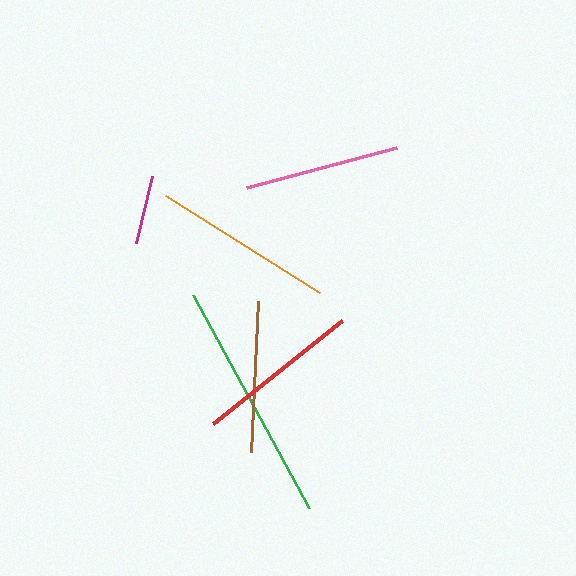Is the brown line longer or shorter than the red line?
The red line is longer than the brown line.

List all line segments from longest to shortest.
From longest to shortest: green, orange, red, pink, brown, magenta.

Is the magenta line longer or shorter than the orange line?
The orange line is longer than the magenta line.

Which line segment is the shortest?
The magenta line is the shortest at approximately 69 pixels.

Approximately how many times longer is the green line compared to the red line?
The green line is approximately 1.5 times the length of the red line.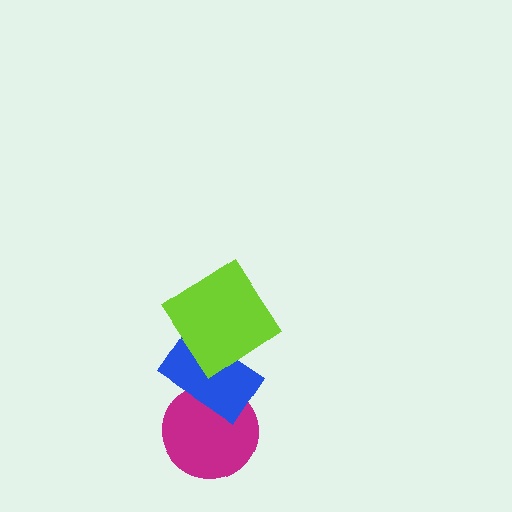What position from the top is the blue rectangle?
The blue rectangle is 2nd from the top.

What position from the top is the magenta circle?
The magenta circle is 3rd from the top.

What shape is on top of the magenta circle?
The blue rectangle is on top of the magenta circle.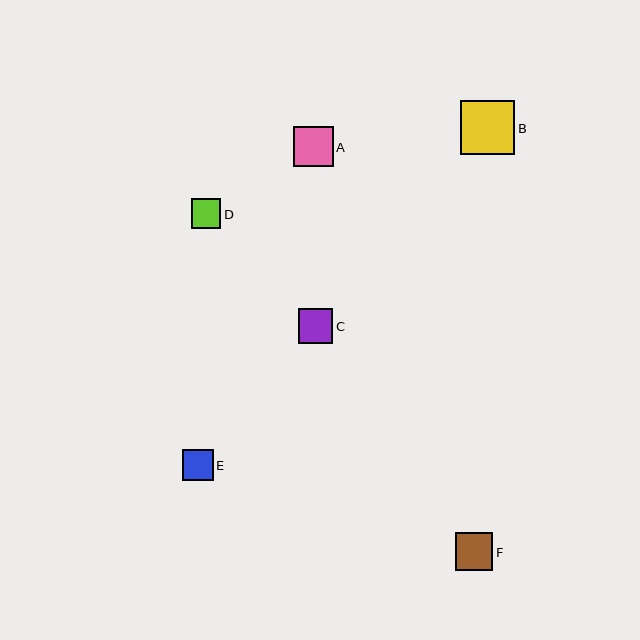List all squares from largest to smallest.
From largest to smallest: B, A, F, C, E, D.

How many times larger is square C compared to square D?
Square C is approximately 1.2 times the size of square D.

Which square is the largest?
Square B is the largest with a size of approximately 54 pixels.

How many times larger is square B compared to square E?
Square B is approximately 1.8 times the size of square E.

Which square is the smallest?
Square D is the smallest with a size of approximately 30 pixels.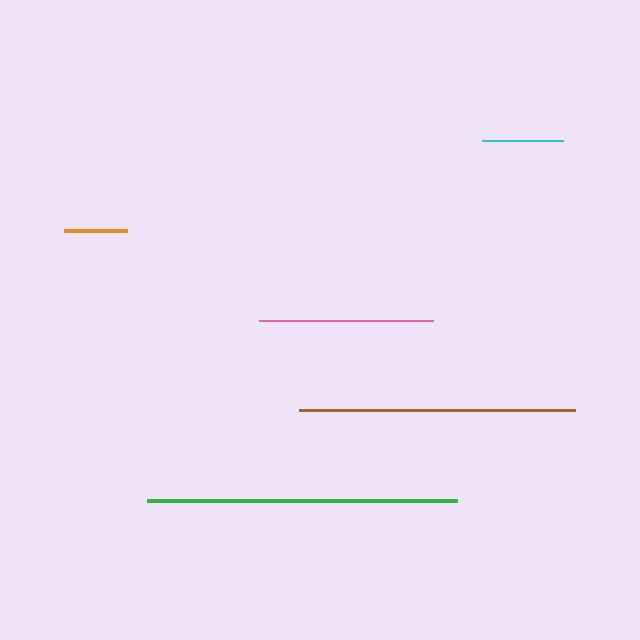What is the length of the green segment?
The green segment is approximately 310 pixels long.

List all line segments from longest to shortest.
From longest to shortest: green, brown, pink, cyan, orange.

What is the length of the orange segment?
The orange segment is approximately 63 pixels long.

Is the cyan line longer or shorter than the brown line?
The brown line is longer than the cyan line.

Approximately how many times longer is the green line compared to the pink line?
The green line is approximately 1.8 times the length of the pink line.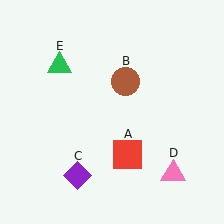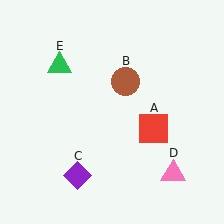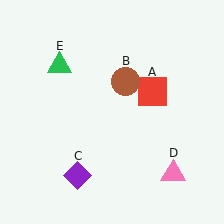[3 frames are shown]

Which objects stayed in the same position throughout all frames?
Brown circle (object B) and purple diamond (object C) and pink triangle (object D) and green triangle (object E) remained stationary.